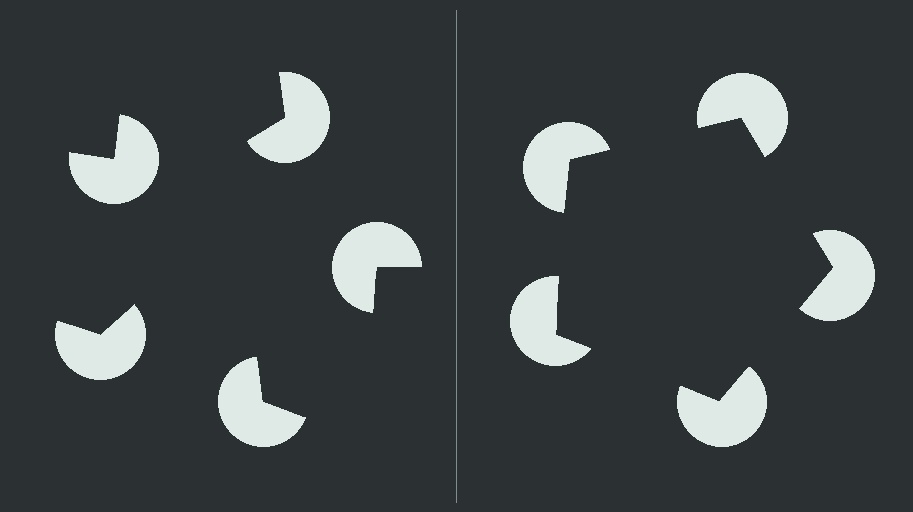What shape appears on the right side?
An illusory pentagon.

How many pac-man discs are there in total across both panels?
10 — 5 on each side.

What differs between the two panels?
The pac-man discs are positioned identically on both sides; only the wedge orientations differ. On the right they align to a pentagon; on the left they are misaligned.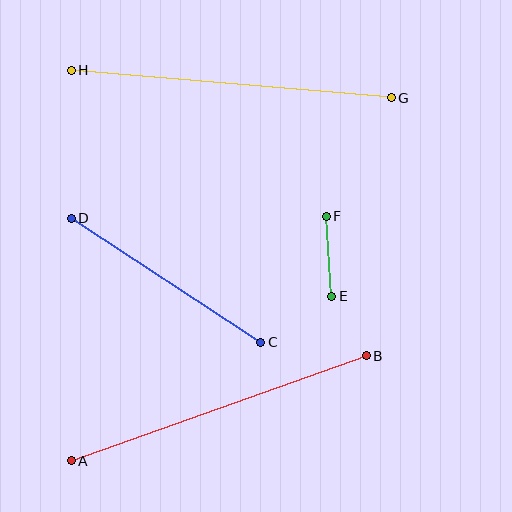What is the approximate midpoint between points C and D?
The midpoint is at approximately (166, 280) pixels.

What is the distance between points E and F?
The distance is approximately 80 pixels.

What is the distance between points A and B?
The distance is approximately 313 pixels.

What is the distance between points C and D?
The distance is approximately 226 pixels.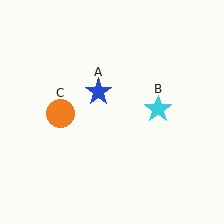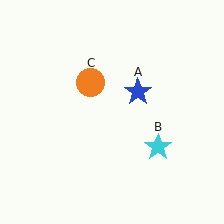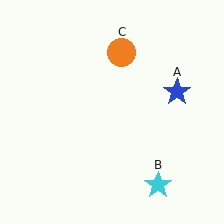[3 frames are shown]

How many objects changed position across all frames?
3 objects changed position: blue star (object A), cyan star (object B), orange circle (object C).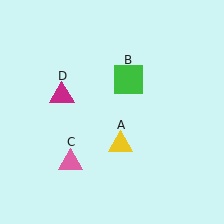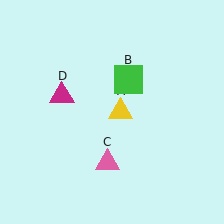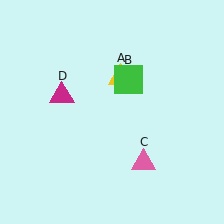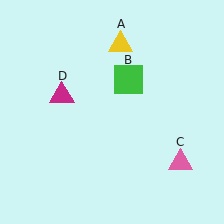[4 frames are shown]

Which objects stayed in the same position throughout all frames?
Green square (object B) and magenta triangle (object D) remained stationary.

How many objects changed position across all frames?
2 objects changed position: yellow triangle (object A), pink triangle (object C).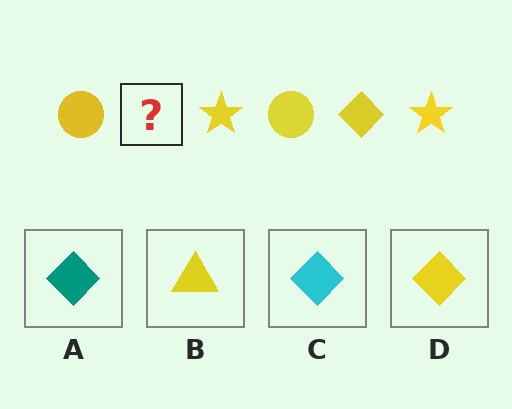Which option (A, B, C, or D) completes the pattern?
D.